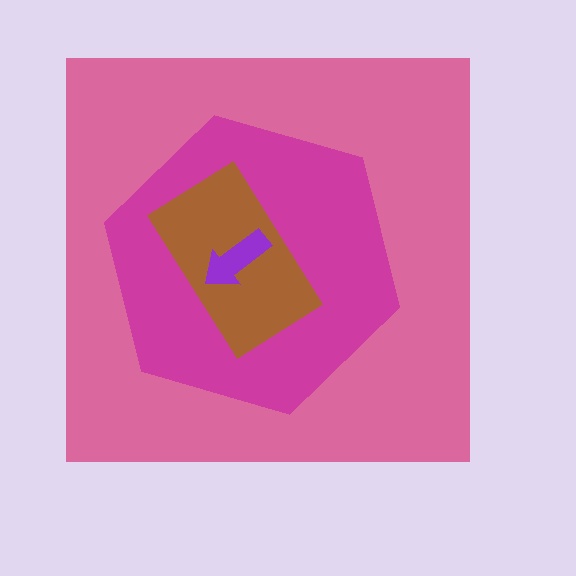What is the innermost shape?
The purple arrow.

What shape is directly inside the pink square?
The magenta hexagon.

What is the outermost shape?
The pink square.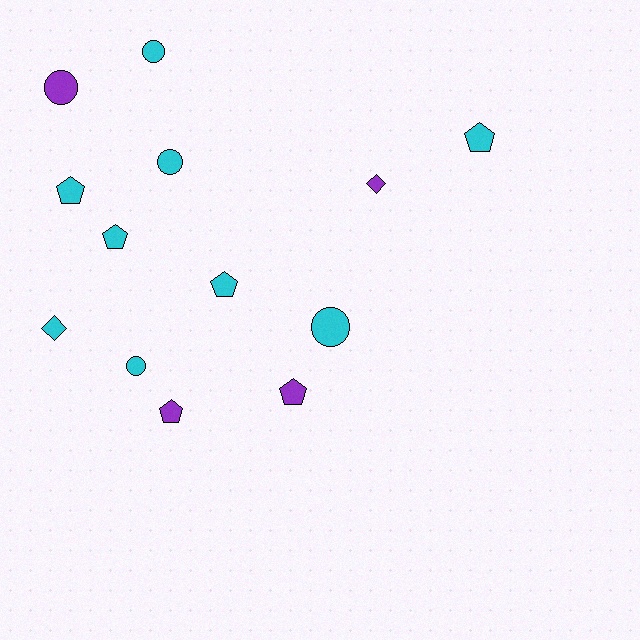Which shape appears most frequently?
Pentagon, with 6 objects.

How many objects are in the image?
There are 13 objects.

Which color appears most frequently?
Cyan, with 9 objects.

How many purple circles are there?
There is 1 purple circle.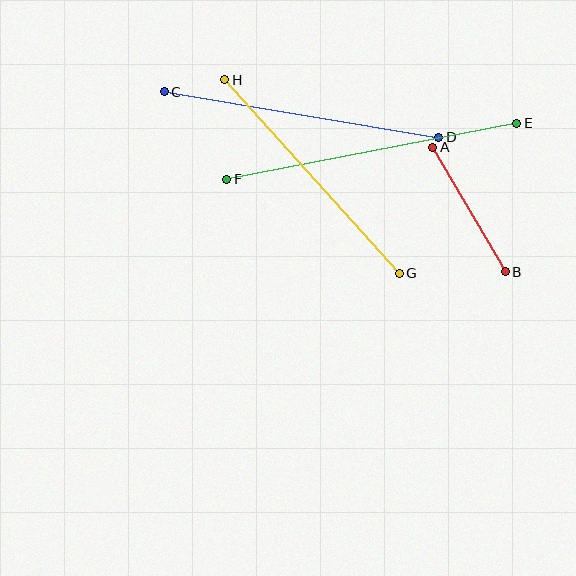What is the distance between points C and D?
The distance is approximately 278 pixels.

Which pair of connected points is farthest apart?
Points E and F are farthest apart.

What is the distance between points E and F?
The distance is approximately 295 pixels.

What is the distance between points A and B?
The distance is approximately 144 pixels.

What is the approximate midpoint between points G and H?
The midpoint is at approximately (312, 177) pixels.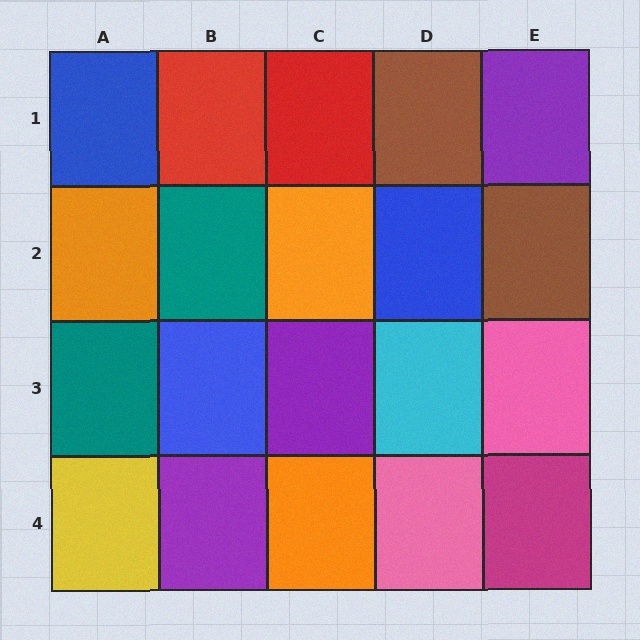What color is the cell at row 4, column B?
Purple.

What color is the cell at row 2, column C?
Orange.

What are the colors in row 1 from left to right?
Blue, red, red, brown, purple.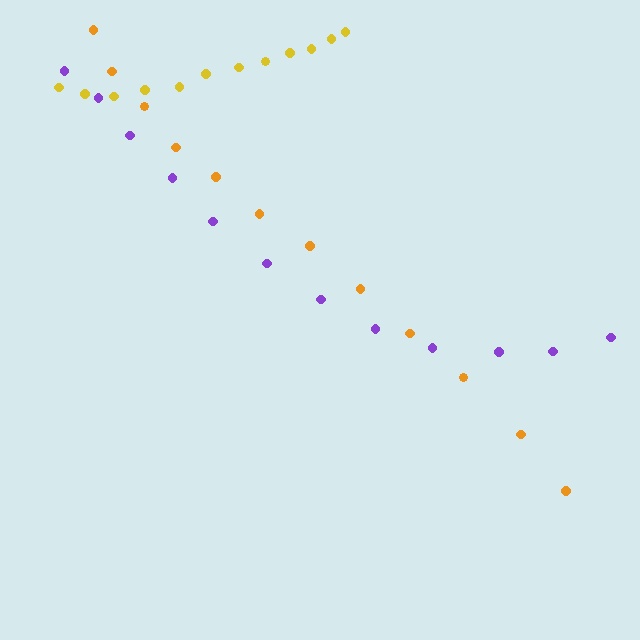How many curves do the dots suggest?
There are 3 distinct paths.